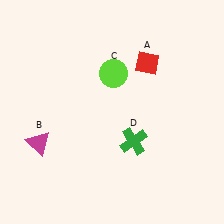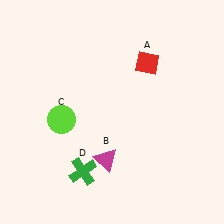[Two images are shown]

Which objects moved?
The objects that moved are: the magenta triangle (B), the lime circle (C), the green cross (D).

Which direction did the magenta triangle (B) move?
The magenta triangle (B) moved right.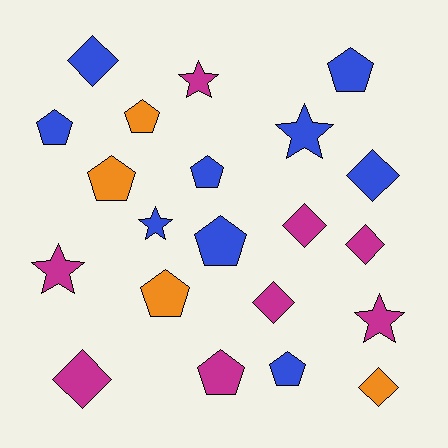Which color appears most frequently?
Blue, with 9 objects.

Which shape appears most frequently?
Pentagon, with 9 objects.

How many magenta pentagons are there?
There is 1 magenta pentagon.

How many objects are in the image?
There are 21 objects.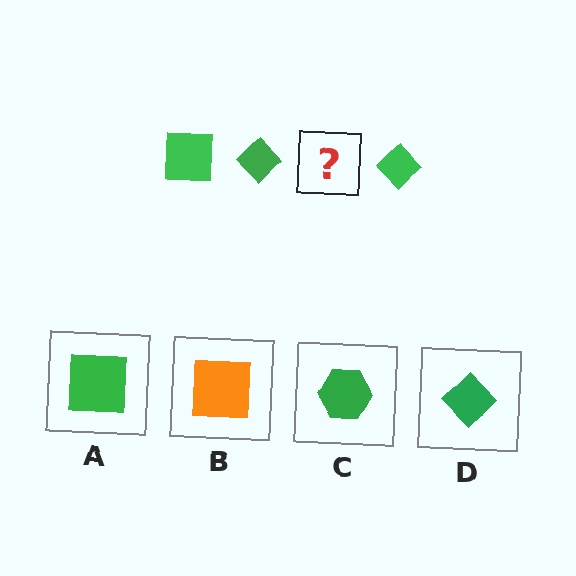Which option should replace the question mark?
Option A.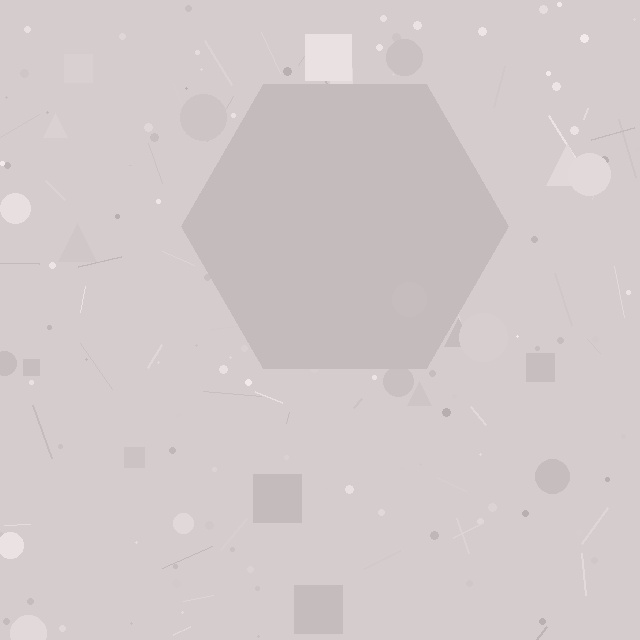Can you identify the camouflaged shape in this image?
The camouflaged shape is a hexagon.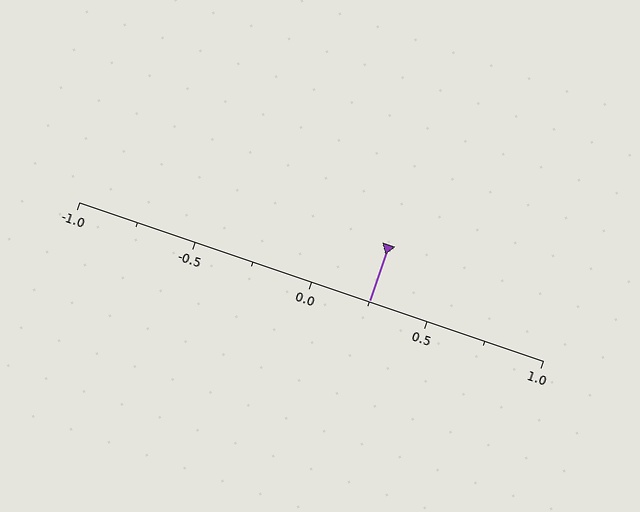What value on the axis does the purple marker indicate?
The marker indicates approximately 0.25.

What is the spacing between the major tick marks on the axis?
The major ticks are spaced 0.5 apart.